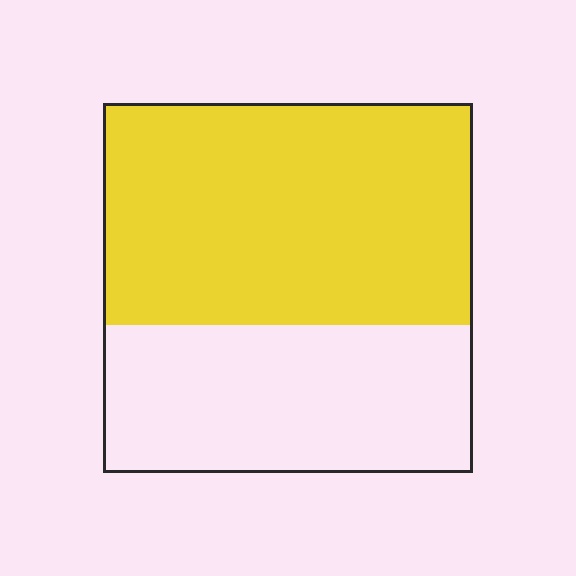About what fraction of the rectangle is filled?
About three fifths (3/5).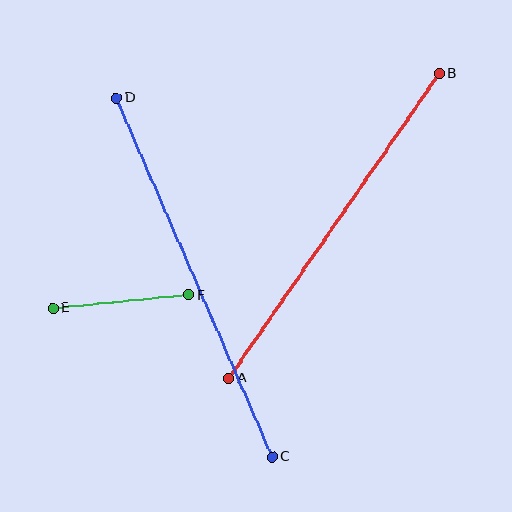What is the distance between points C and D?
The distance is approximately 391 pixels.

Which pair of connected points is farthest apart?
Points C and D are farthest apart.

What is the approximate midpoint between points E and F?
The midpoint is at approximately (121, 302) pixels.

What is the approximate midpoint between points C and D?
The midpoint is at approximately (194, 277) pixels.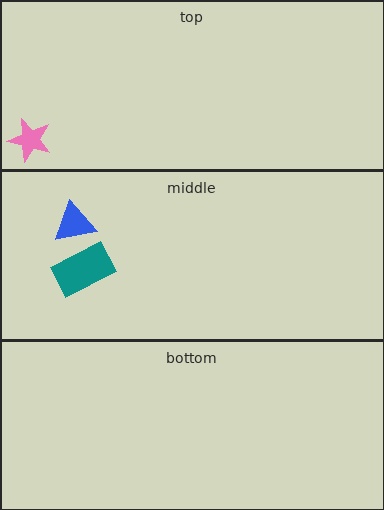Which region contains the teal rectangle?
The middle region.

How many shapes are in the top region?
1.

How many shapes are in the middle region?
2.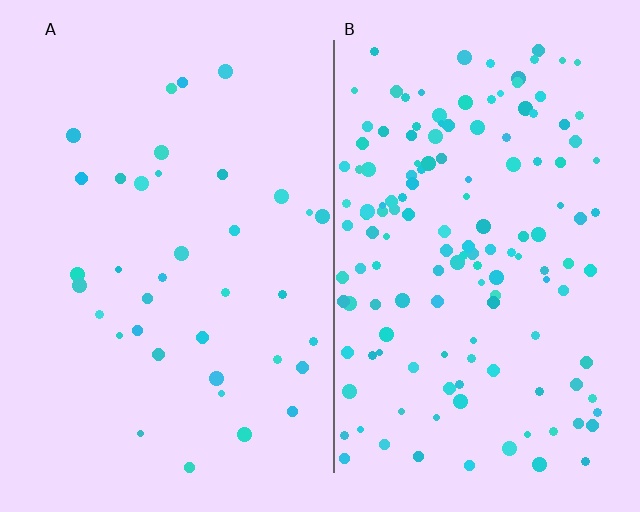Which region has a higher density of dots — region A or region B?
B (the right).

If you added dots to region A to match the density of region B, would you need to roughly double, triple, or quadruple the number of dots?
Approximately quadruple.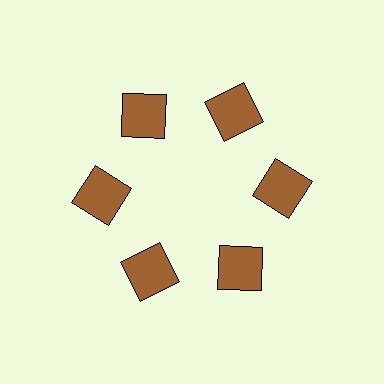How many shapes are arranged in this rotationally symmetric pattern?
There are 6 shapes, arranged in 6 groups of 1.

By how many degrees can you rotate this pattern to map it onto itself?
The pattern maps onto itself every 60 degrees of rotation.